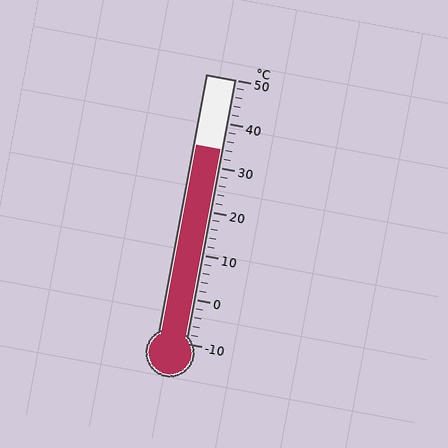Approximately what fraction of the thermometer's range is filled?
The thermometer is filled to approximately 75% of its range.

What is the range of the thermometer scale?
The thermometer scale ranges from -10°C to 50°C.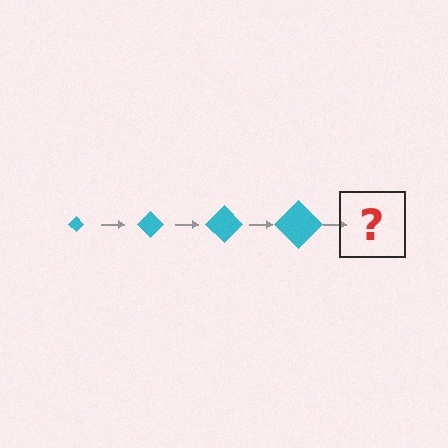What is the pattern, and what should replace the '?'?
The pattern is that the diamond gets progressively larger each step. The '?' should be a cyan diamond, larger than the previous one.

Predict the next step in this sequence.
The next step is a cyan diamond, larger than the previous one.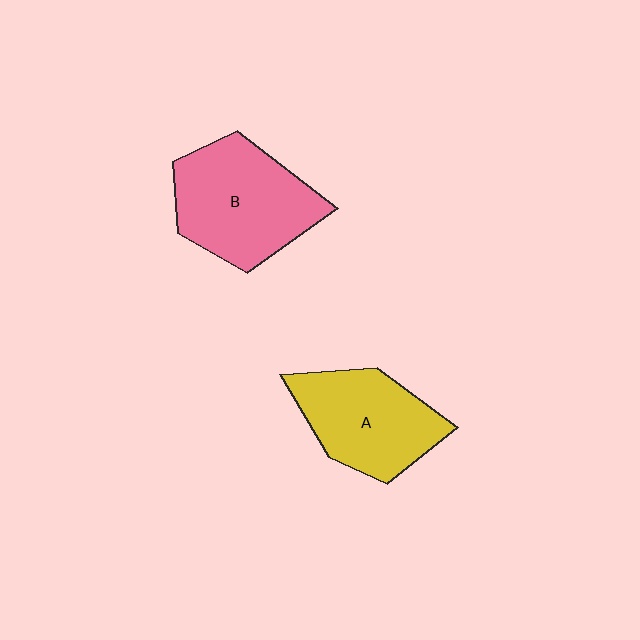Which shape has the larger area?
Shape B (pink).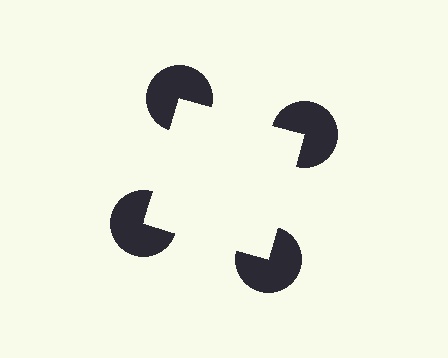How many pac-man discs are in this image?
There are 4 — one at each vertex of the illusory square.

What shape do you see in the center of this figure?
An illusory square — its edges are inferred from the aligned wedge cuts in the pac-man discs, not physically drawn.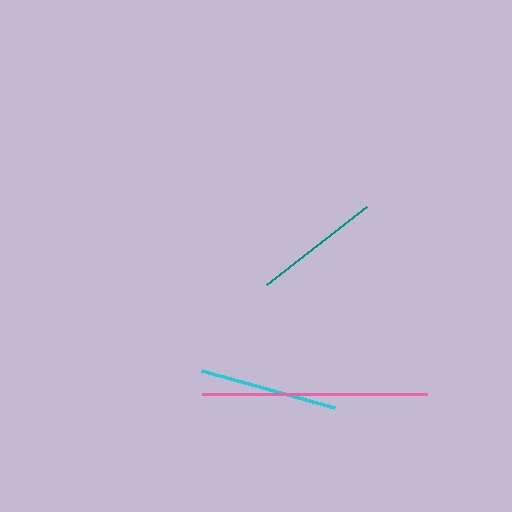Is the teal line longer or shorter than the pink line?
The pink line is longer than the teal line.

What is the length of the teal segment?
The teal segment is approximately 127 pixels long.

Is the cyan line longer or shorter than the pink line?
The pink line is longer than the cyan line.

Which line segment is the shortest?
The teal line is the shortest at approximately 127 pixels.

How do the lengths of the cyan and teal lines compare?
The cyan and teal lines are approximately the same length.